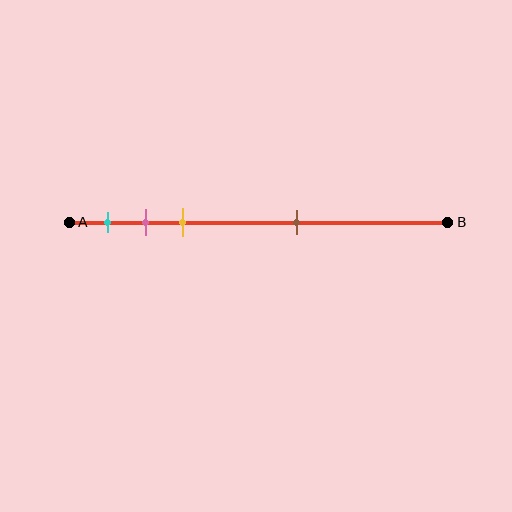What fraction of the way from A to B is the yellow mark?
The yellow mark is approximately 30% (0.3) of the way from A to B.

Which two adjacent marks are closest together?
The pink and yellow marks are the closest adjacent pair.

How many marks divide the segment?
There are 4 marks dividing the segment.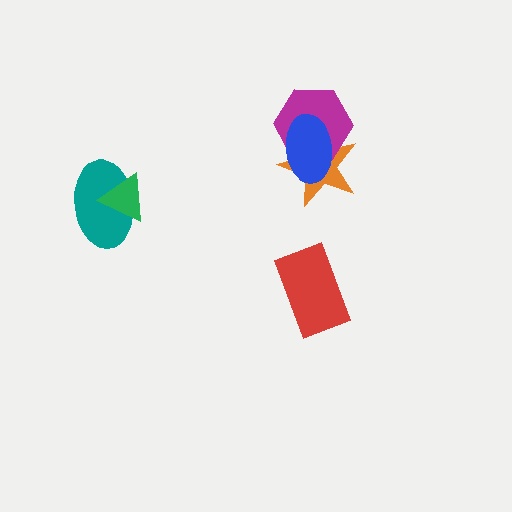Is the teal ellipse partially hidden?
Yes, it is partially covered by another shape.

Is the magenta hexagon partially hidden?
Yes, it is partially covered by another shape.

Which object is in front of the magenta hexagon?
The blue ellipse is in front of the magenta hexagon.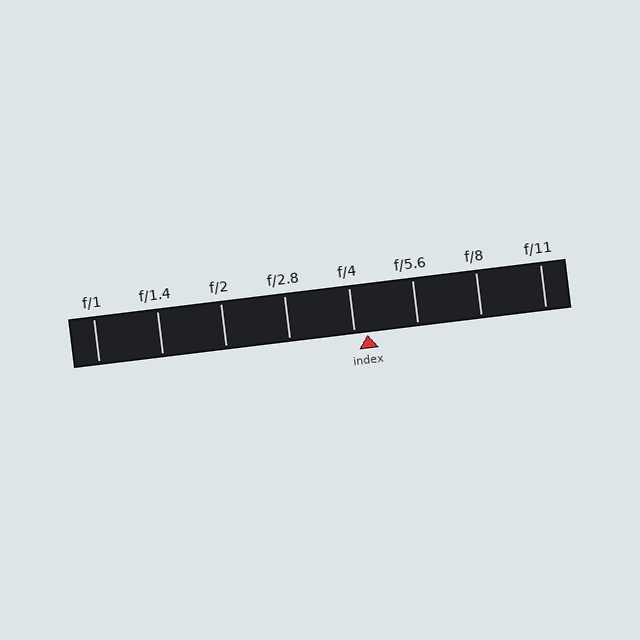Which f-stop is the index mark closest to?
The index mark is closest to f/4.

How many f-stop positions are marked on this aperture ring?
There are 8 f-stop positions marked.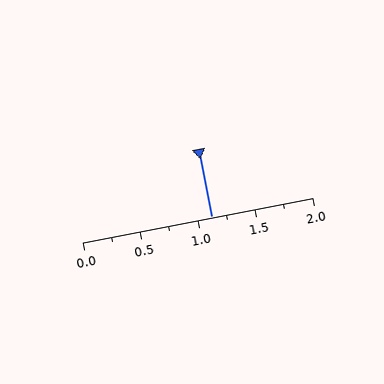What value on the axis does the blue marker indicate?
The marker indicates approximately 1.12.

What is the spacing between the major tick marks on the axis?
The major ticks are spaced 0.5 apart.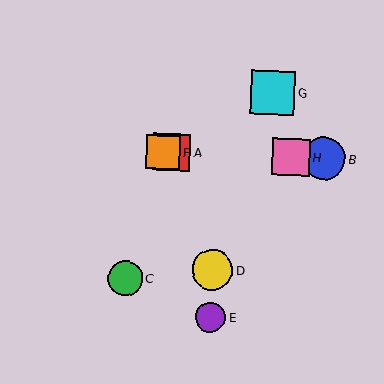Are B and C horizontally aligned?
No, B is at y≈158 and C is at y≈278.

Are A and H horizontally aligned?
Yes, both are at y≈152.